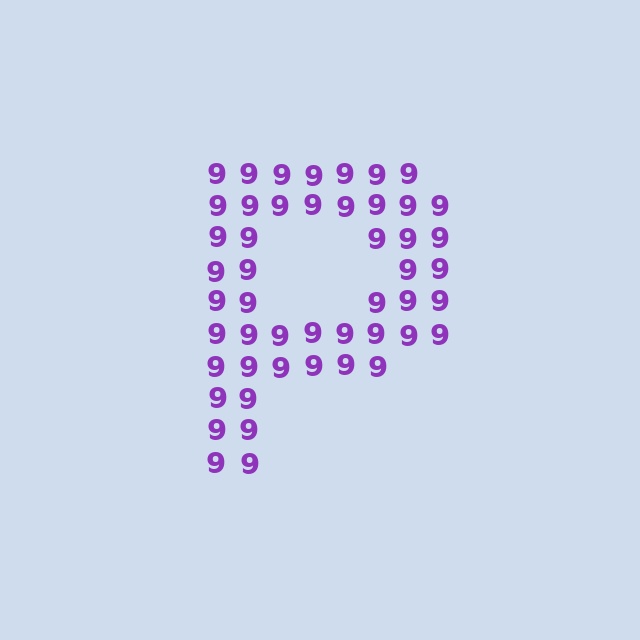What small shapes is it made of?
It is made of small digit 9's.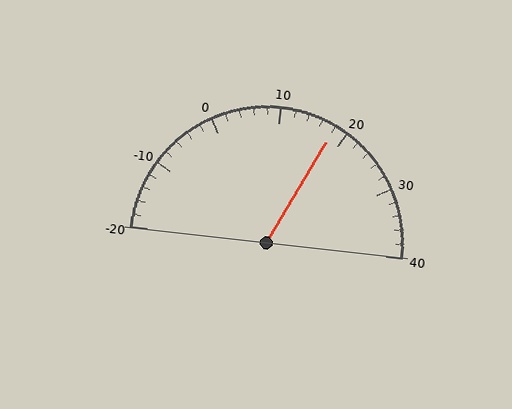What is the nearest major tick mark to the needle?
The nearest major tick mark is 20.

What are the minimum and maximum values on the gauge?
The gauge ranges from -20 to 40.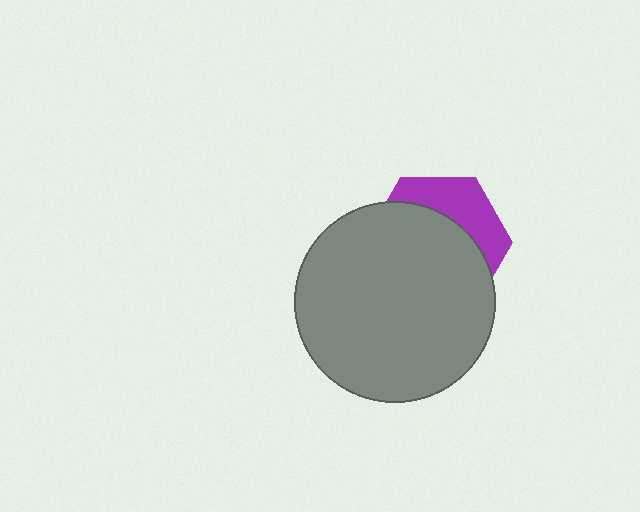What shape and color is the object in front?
The object in front is a gray circle.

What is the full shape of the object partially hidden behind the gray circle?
The partially hidden object is a purple hexagon.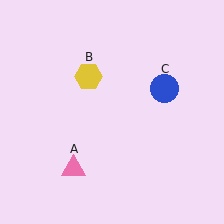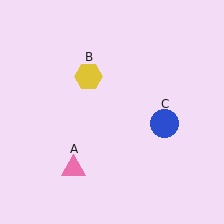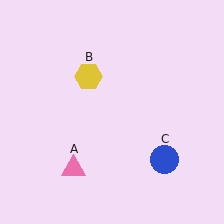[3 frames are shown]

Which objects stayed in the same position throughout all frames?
Pink triangle (object A) and yellow hexagon (object B) remained stationary.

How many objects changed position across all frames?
1 object changed position: blue circle (object C).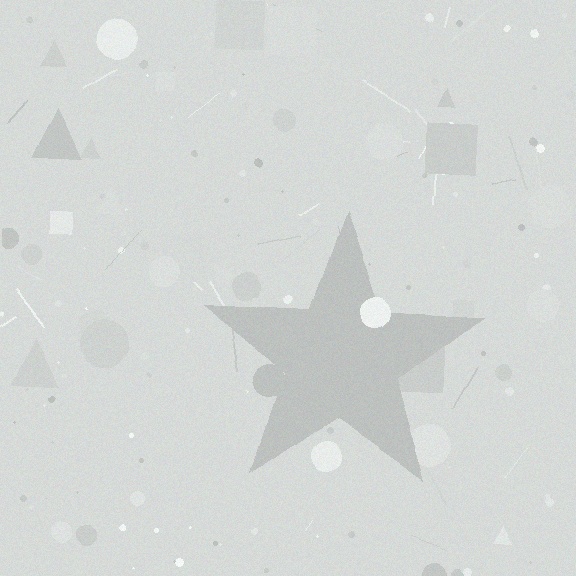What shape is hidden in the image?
A star is hidden in the image.